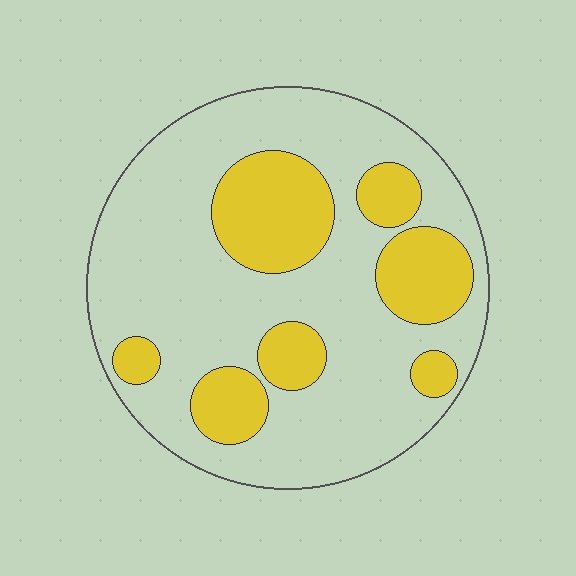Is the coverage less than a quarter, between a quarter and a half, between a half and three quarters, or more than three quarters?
Between a quarter and a half.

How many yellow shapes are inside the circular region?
7.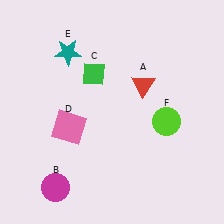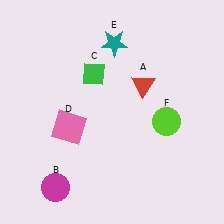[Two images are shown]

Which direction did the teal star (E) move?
The teal star (E) moved right.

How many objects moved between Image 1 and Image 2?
1 object moved between the two images.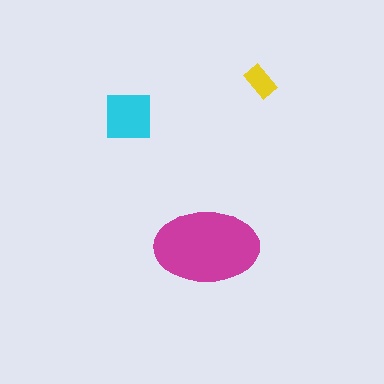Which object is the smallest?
The yellow rectangle.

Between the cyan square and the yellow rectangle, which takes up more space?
The cyan square.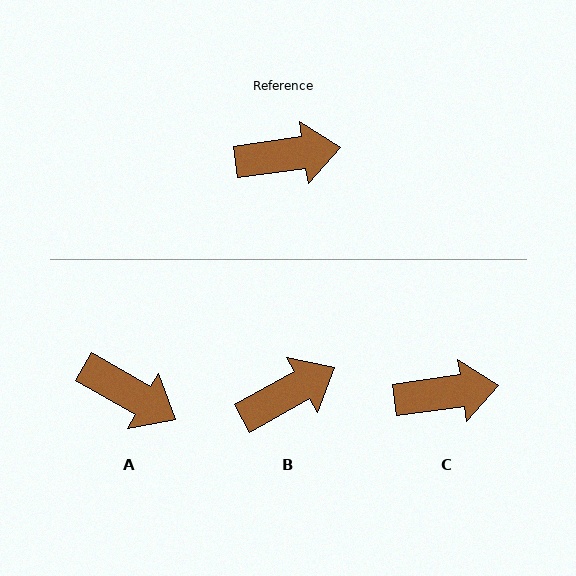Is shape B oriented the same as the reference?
No, it is off by about 21 degrees.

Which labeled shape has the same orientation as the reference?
C.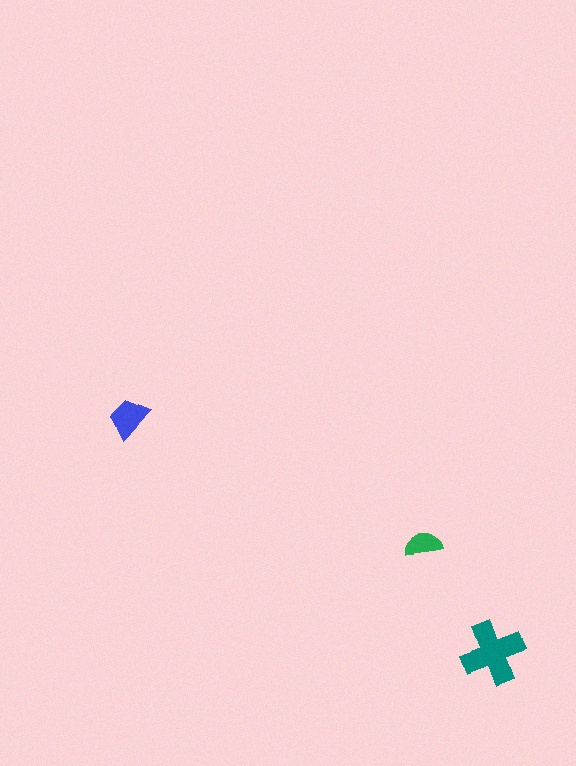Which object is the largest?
The teal cross.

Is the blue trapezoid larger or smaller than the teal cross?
Smaller.